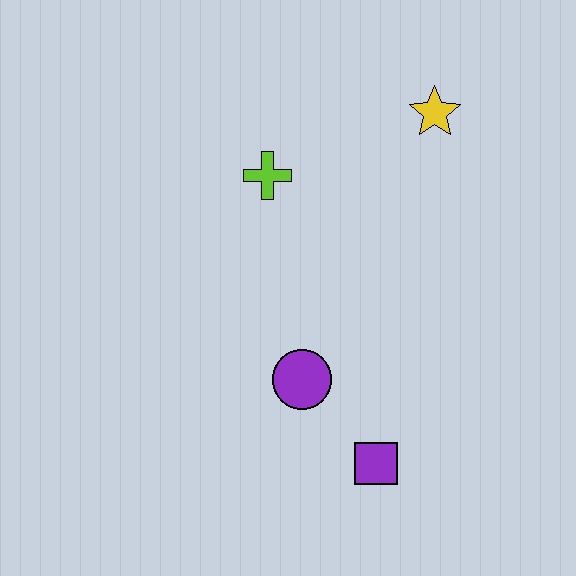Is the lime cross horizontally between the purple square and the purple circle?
No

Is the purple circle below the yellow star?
Yes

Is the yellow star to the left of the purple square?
No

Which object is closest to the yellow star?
The lime cross is closest to the yellow star.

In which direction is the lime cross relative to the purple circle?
The lime cross is above the purple circle.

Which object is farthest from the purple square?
The yellow star is farthest from the purple square.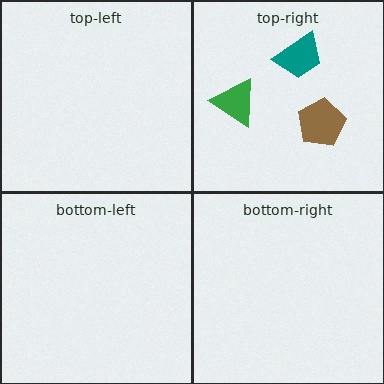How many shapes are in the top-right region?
3.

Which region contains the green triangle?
The top-right region.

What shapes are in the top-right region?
The brown pentagon, the teal trapezoid, the green triangle.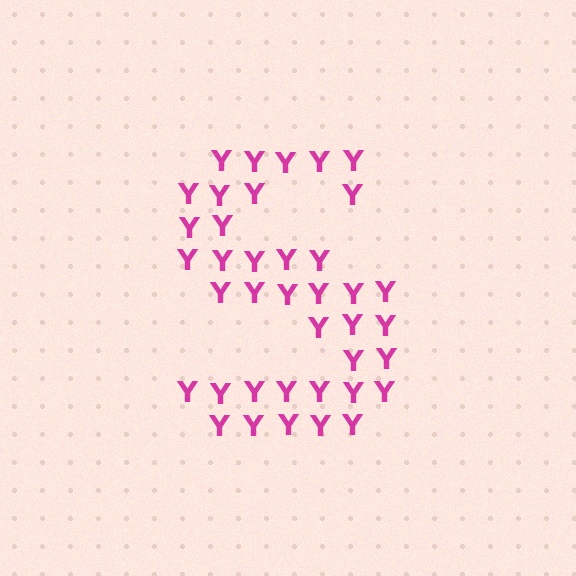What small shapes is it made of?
It is made of small letter Y's.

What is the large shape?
The large shape is the letter S.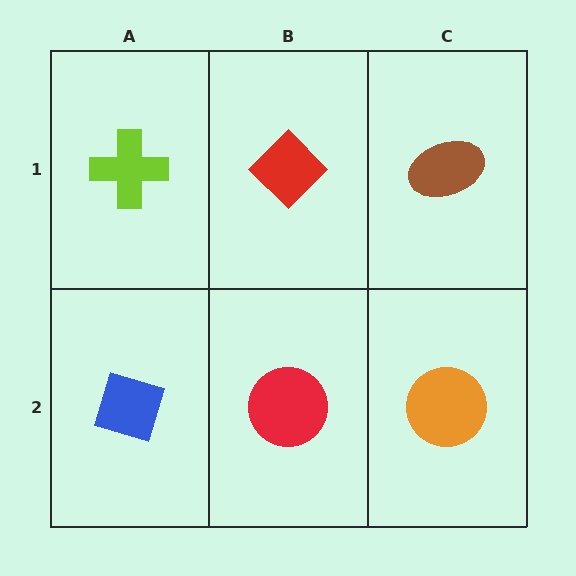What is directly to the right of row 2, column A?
A red circle.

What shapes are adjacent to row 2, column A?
A lime cross (row 1, column A), a red circle (row 2, column B).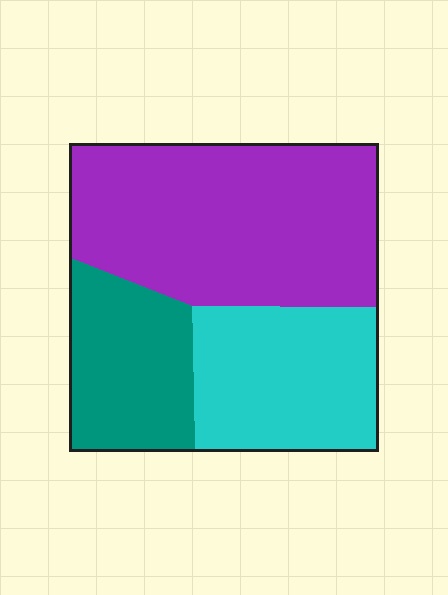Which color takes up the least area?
Teal, at roughly 20%.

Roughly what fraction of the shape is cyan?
Cyan covers around 30% of the shape.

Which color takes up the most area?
Purple, at roughly 50%.